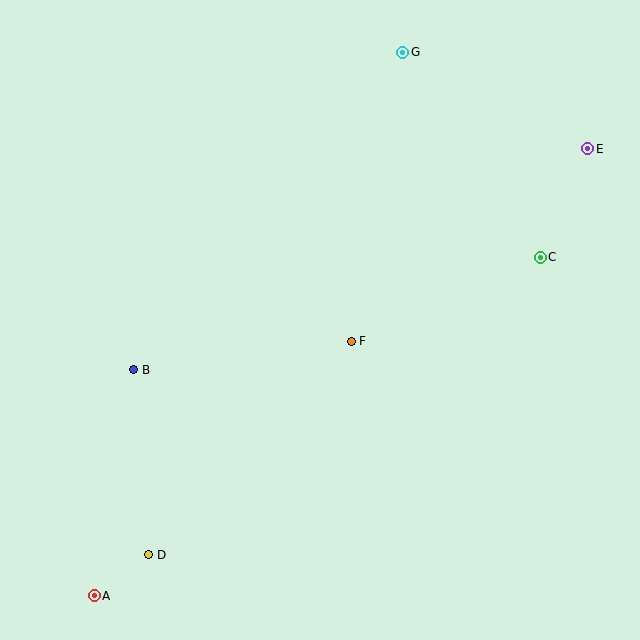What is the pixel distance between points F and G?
The distance between F and G is 294 pixels.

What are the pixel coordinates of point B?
Point B is at (134, 370).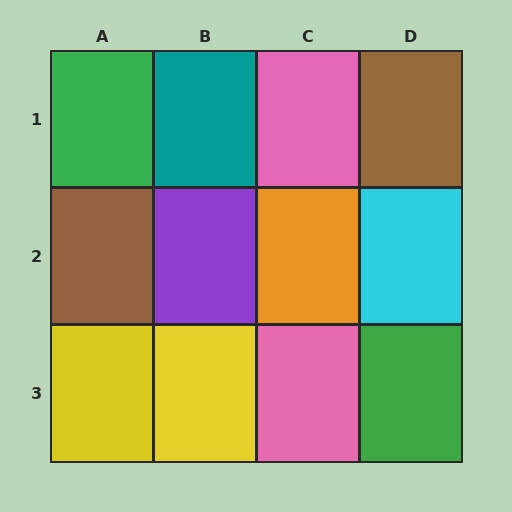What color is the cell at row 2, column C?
Orange.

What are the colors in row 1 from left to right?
Green, teal, pink, brown.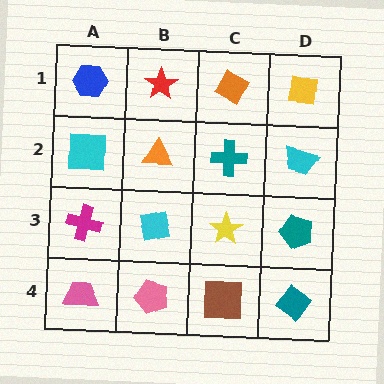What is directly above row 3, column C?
A teal cross.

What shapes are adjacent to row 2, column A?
A blue hexagon (row 1, column A), a magenta cross (row 3, column A), an orange triangle (row 2, column B).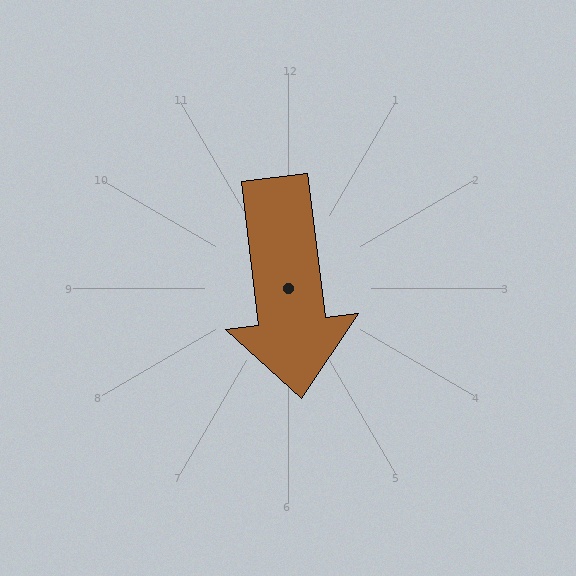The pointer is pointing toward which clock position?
Roughly 6 o'clock.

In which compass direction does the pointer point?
South.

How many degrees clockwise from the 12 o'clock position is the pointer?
Approximately 173 degrees.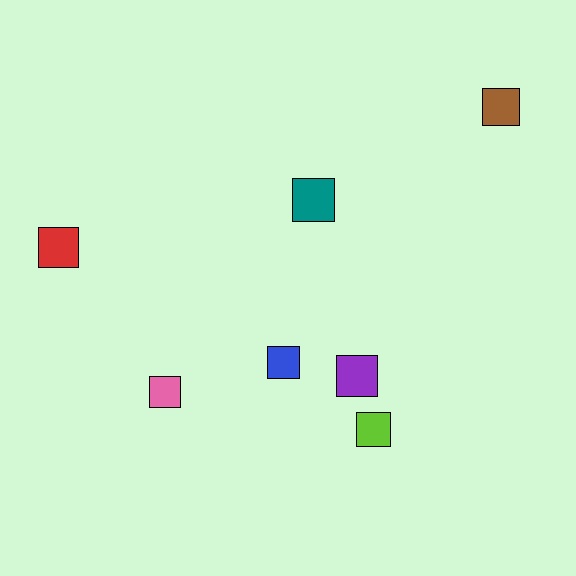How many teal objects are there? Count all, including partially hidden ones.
There is 1 teal object.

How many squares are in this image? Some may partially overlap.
There are 7 squares.